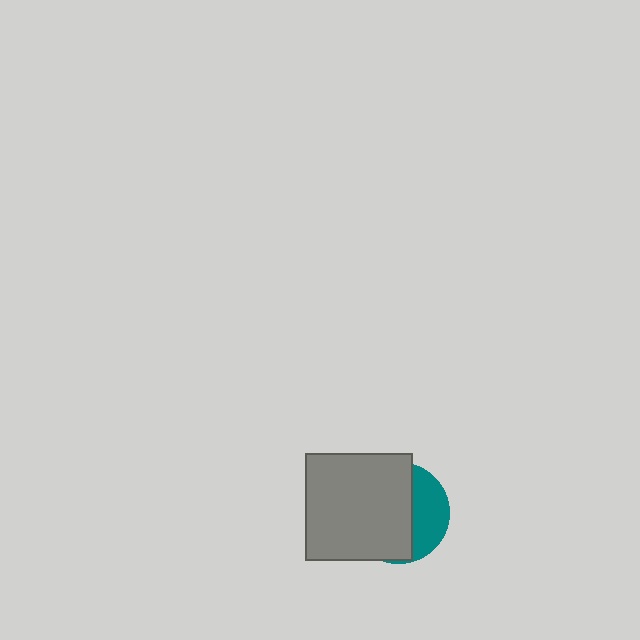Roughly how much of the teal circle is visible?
A small part of it is visible (roughly 32%).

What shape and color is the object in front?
The object in front is a gray square.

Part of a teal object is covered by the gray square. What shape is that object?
It is a circle.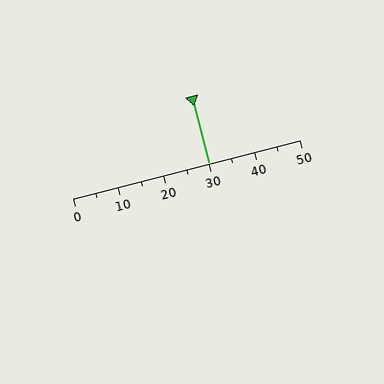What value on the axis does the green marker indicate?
The marker indicates approximately 30.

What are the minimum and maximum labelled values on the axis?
The axis runs from 0 to 50.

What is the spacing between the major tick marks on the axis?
The major ticks are spaced 10 apart.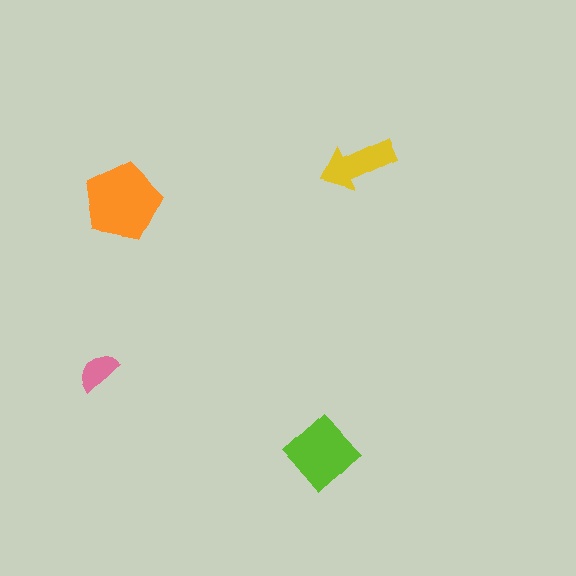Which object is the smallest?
The pink semicircle.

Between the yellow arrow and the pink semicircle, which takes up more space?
The yellow arrow.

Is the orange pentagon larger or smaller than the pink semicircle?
Larger.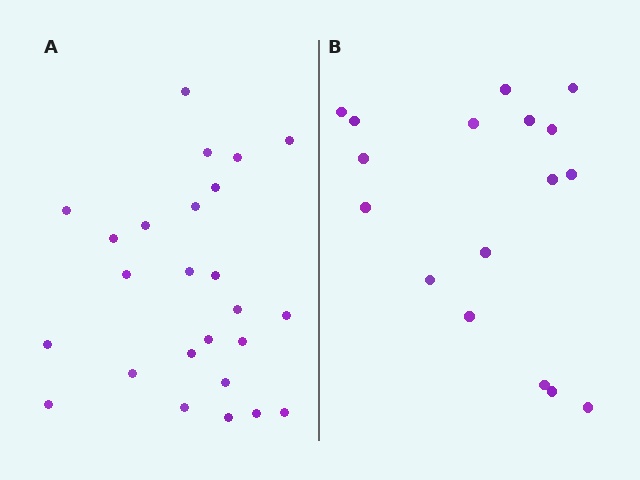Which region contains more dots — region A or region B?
Region A (the left region) has more dots.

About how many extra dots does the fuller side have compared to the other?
Region A has roughly 8 or so more dots than region B.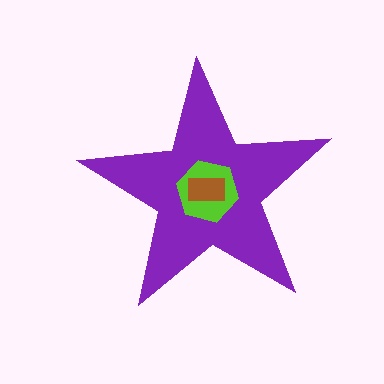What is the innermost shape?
The brown rectangle.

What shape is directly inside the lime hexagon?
The brown rectangle.